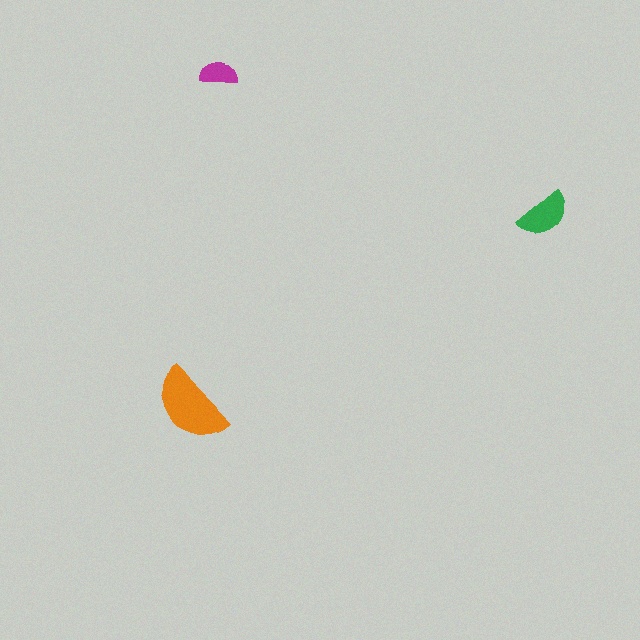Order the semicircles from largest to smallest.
the orange one, the green one, the magenta one.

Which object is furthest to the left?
The orange semicircle is leftmost.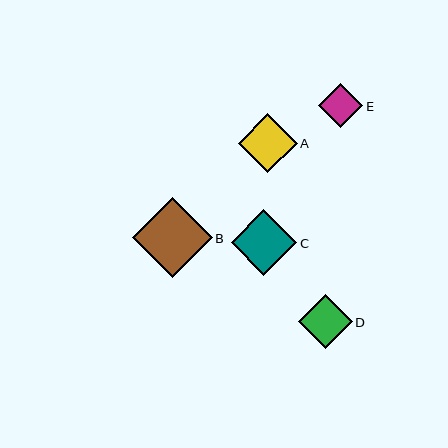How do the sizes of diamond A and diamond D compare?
Diamond A and diamond D are approximately the same size.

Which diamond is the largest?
Diamond B is the largest with a size of approximately 80 pixels.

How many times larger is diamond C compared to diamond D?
Diamond C is approximately 1.2 times the size of diamond D.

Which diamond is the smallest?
Diamond E is the smallest with a size of approximately 44 pixels.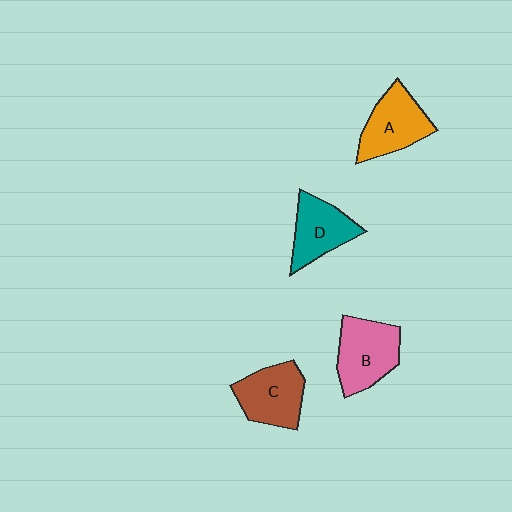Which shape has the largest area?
Shape B (pink).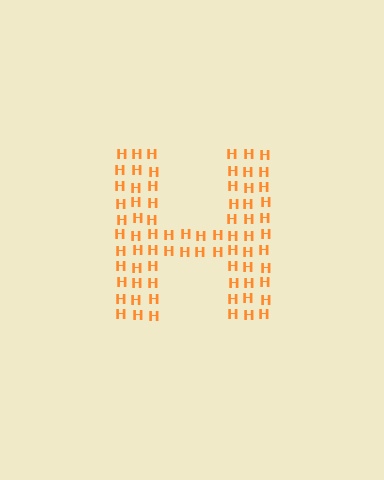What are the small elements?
The small elements are letter H's.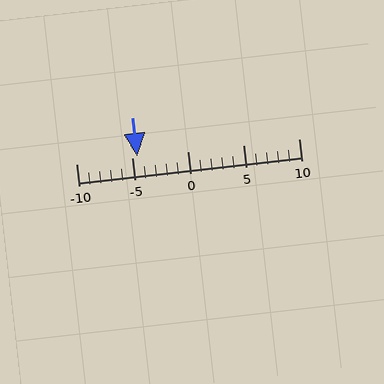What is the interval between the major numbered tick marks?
The major tick marks are spaced 5 units apart.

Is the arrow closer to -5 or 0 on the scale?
The arrow is closer to -5.